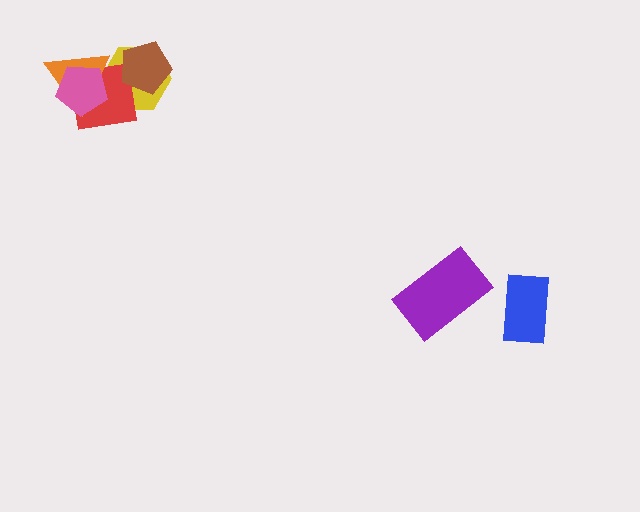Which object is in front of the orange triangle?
The pink pentagon is in front of the orange triangle.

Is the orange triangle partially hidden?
Yes, it is partially covered by another shape.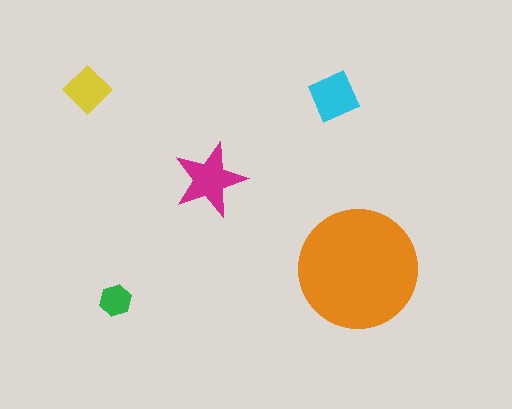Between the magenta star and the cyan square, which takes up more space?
The magenta star.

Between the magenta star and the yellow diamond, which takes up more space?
The magenta star.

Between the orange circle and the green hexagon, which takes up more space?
The orange circle.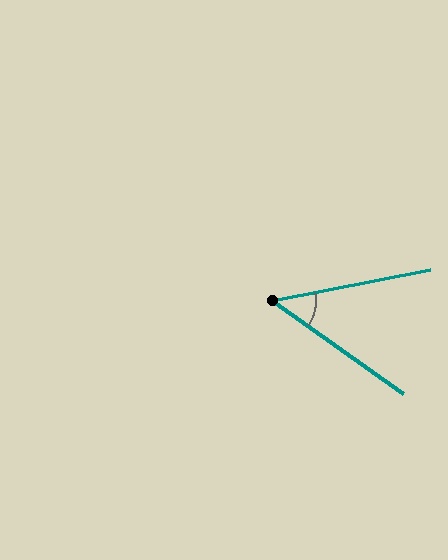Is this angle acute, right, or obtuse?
It is acute.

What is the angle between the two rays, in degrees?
Approximately 47 degrees.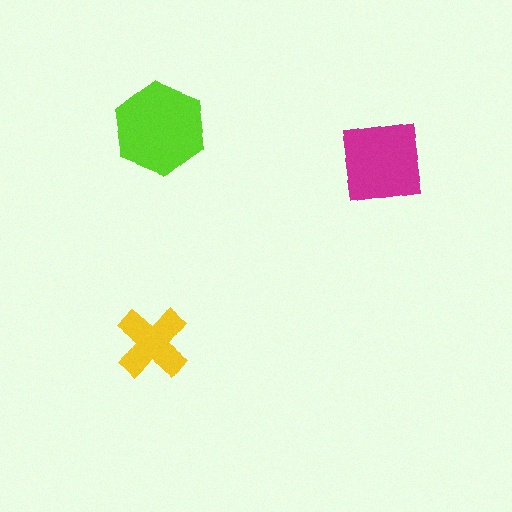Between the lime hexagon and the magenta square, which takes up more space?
The lime hexagon.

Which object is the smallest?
The yellow cross.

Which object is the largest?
The lime hexagon.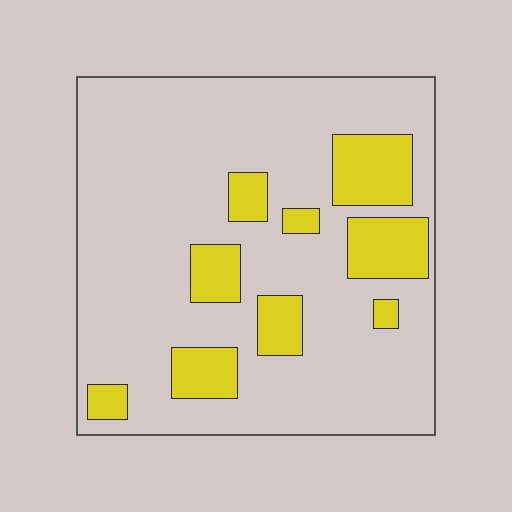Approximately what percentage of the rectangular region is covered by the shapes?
Approximately 20%.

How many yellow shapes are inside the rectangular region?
9.